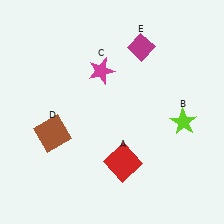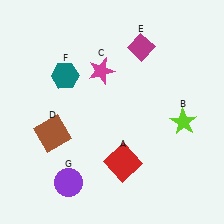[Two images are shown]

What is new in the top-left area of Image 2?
A teal hexagon (F) was added in the top-left area of Image 2.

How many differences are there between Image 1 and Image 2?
There are 2 differences between the two images.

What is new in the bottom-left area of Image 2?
A purple circle (G) was added in the bottom-left area of Image 2.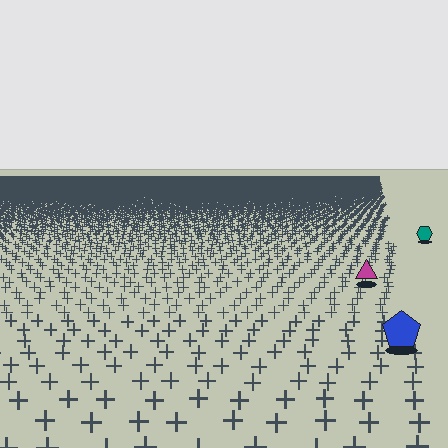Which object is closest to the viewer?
The blue pentagon is closest. The texture marks near it are larger and more spread out.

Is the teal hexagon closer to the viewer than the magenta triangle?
No. The magenta triangle is closer — you can tell from the texture gradient: the ground texture is coarser near it.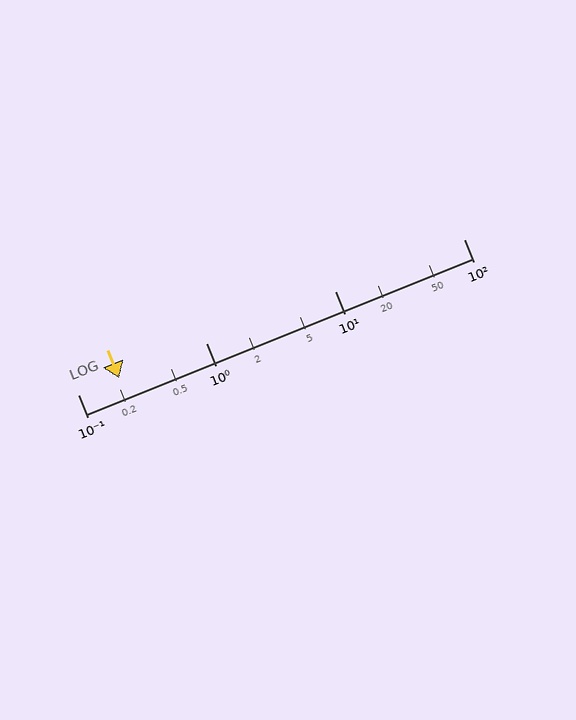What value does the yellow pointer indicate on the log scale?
The pointer indicates approximately 0.21.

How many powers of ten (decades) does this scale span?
The scale spans 3 decades, from 0.1 to 100.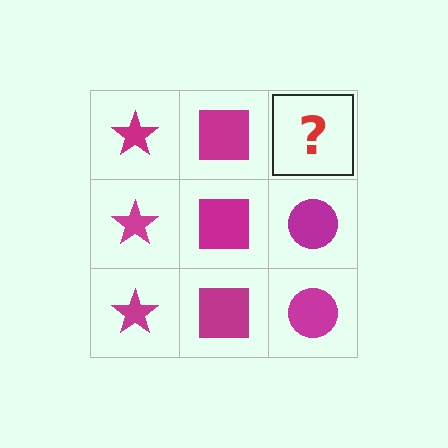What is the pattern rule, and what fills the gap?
The rule is that each column has a consistent shape. The gap should be filled with a magenta circle.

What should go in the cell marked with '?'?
The missing cell should contain a magenta circle.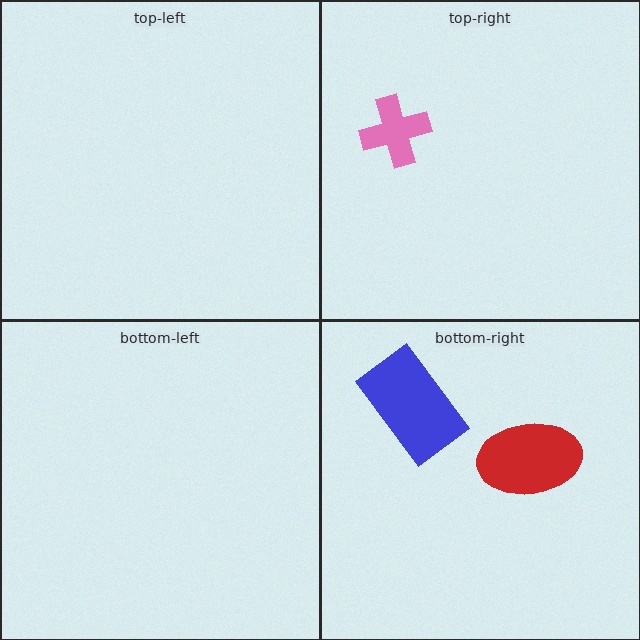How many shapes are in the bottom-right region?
2.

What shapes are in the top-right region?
The pink cross.